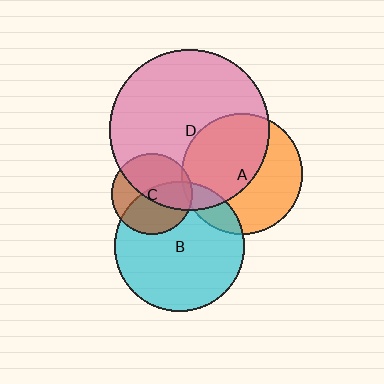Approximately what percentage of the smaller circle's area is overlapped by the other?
Approximately 15%.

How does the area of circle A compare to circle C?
Approximately 2.2 times.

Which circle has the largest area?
Circle D (pink).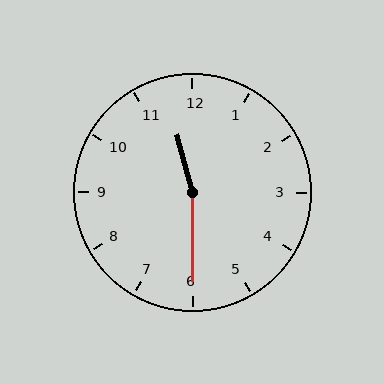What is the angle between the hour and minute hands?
Approximately 165 degrees.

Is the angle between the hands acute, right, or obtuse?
It is obtuse.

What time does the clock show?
11:30.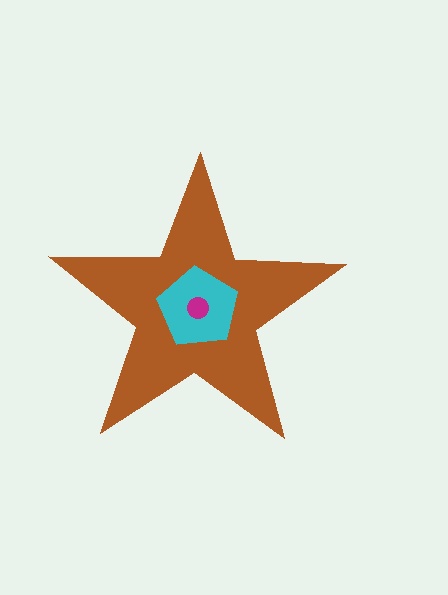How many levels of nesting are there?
3.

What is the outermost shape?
The brown star.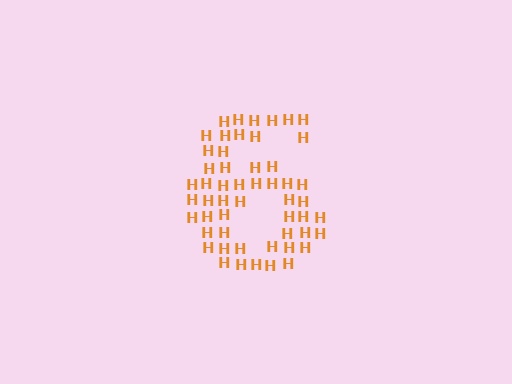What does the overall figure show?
The overall figure shows the digit 6.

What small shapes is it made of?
It is made of small letter H's.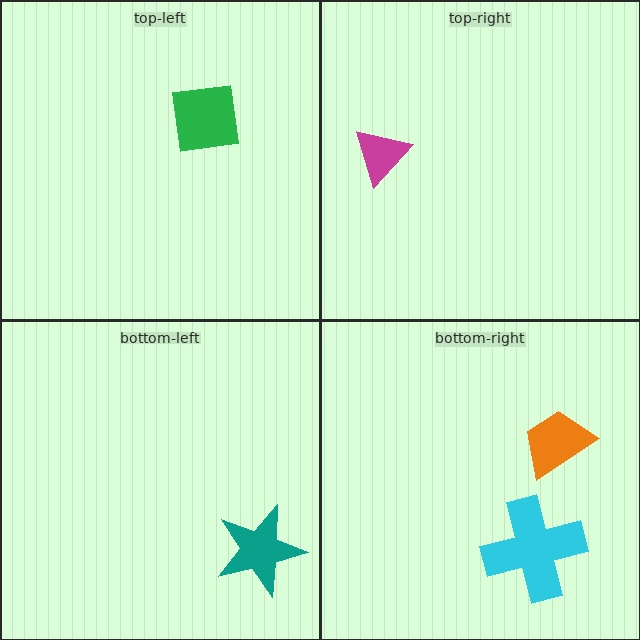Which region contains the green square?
The top-left region.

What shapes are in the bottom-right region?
The orange trapezoid, the cyan cross.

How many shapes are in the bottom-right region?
2.